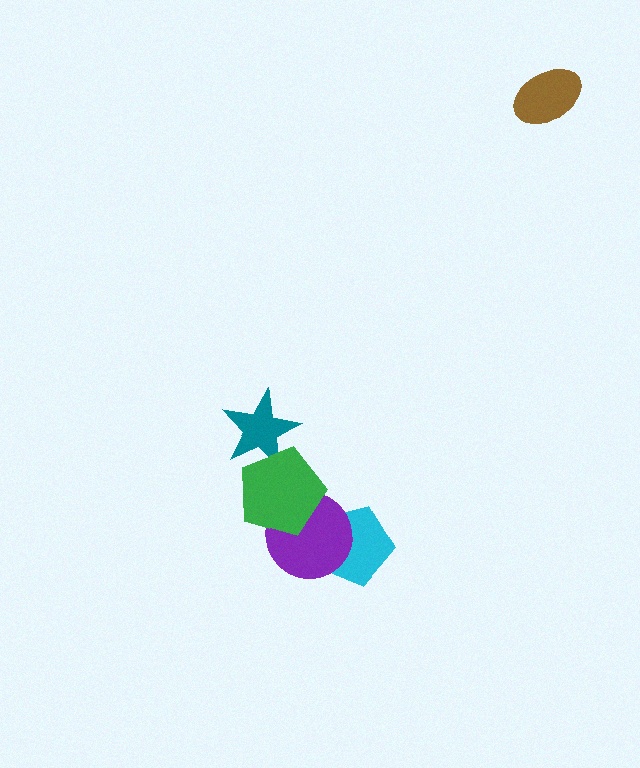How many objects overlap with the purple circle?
2 objects overlap with the purple circle.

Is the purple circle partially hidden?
Yes, it is partially covered by another shape.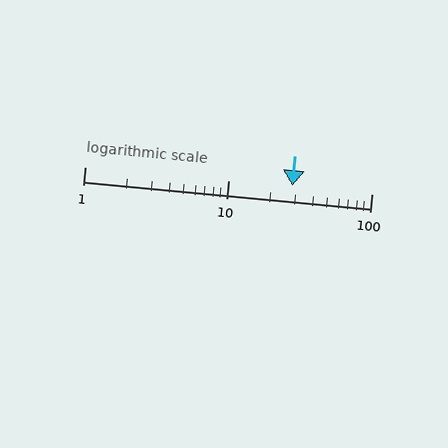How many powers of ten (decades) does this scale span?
The scale spans 2 decades, from 1 to 100.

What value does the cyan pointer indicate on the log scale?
The pointer indicates approximately 28.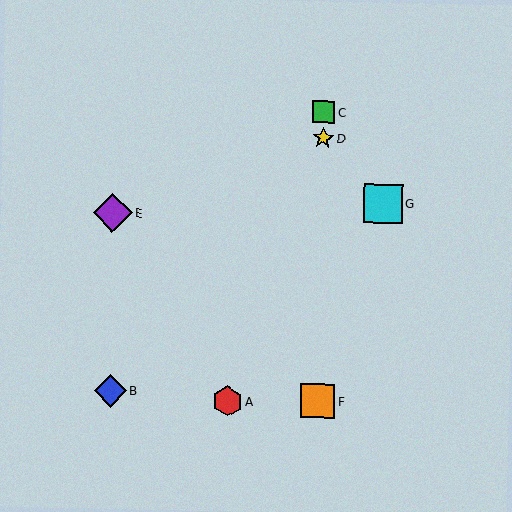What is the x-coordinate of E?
Object E is at x≈113.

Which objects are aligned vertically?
Objects C, D, F are aligned vertically.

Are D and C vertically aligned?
Yes, both are at x≈323.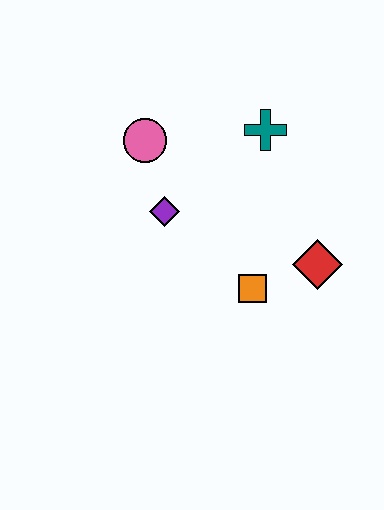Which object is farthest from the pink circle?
The red diamond is farthest from the pink circle.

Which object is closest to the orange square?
The red diamond is closest to the orange square.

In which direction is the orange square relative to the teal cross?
The orange square is below the teal cross.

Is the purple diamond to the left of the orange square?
Yes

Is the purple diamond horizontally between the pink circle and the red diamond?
Yes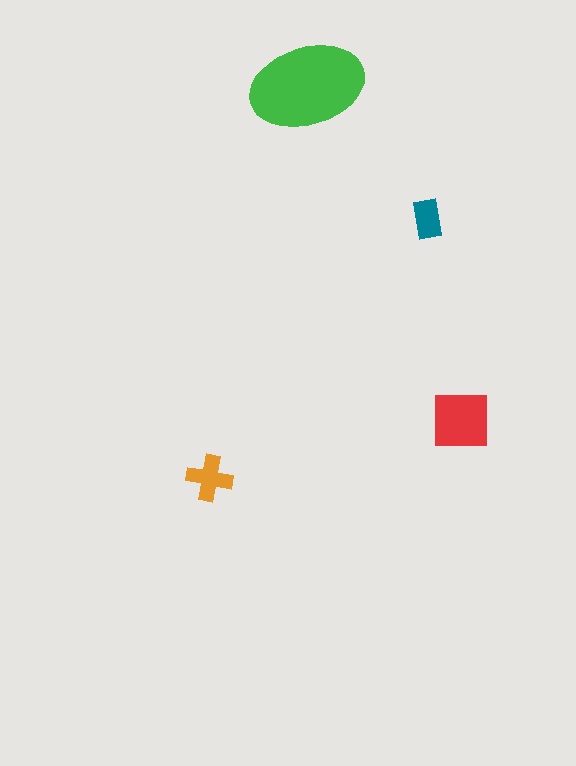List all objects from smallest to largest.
The teal rectangle, the orange cross, the red square, the green ellipse.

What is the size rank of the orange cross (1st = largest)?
3rd.